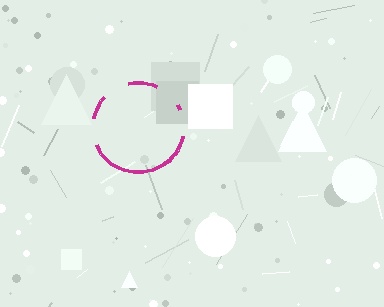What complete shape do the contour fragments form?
The contour fragments form a circle.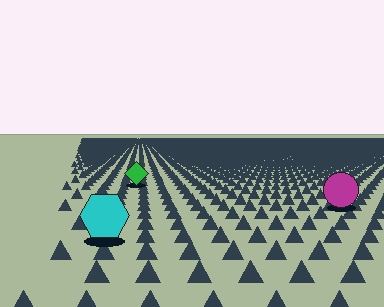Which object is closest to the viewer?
The cyan hexagon is closest. The texture marks near it are larger and more spread out.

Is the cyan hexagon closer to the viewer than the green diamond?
Yes. The cyan hexagon is closer — you can tell from the texture gradient: the ground texture is coarser near it.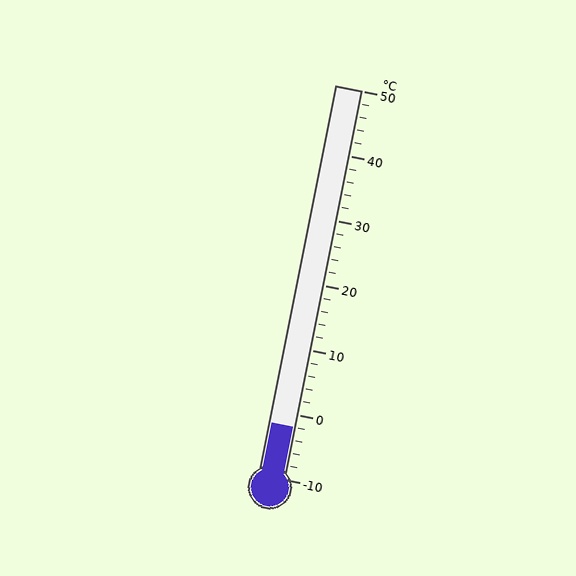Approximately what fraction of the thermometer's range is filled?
The thermometer is filled to approximately 15% of its range.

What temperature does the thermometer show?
The thermometer shows approximately -2°C.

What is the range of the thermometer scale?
The thermometer scale ranges from -10°C to 50°C.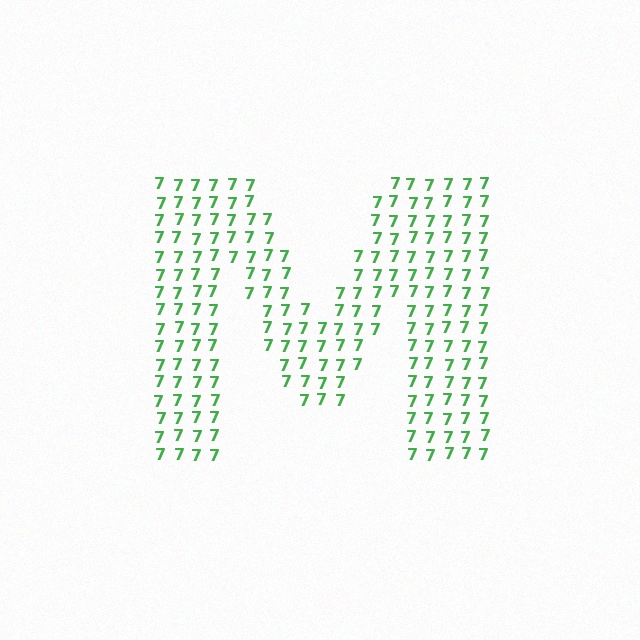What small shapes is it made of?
It is made of small digit 7's.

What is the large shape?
The large shape is the letter M.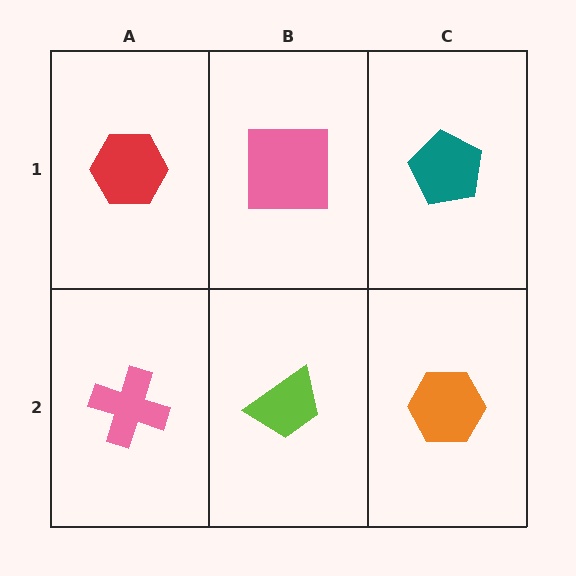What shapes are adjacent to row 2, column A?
A red hexagon (row 1, column A), a lime trapezoid (row 2, column B).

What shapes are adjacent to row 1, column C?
An orange hexagon (row 2, column C), a pink square (row 1, column B).